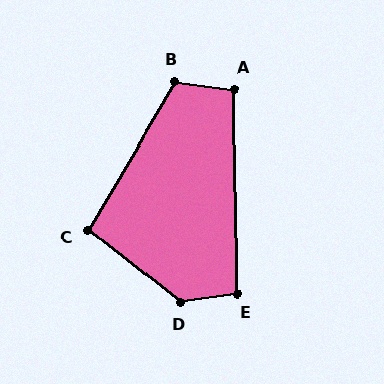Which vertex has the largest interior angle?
D, at approximately 133 degrees.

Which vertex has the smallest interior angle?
C, at approximately 98 degrees.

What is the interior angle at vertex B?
Approximately 114 degrees (obtuse).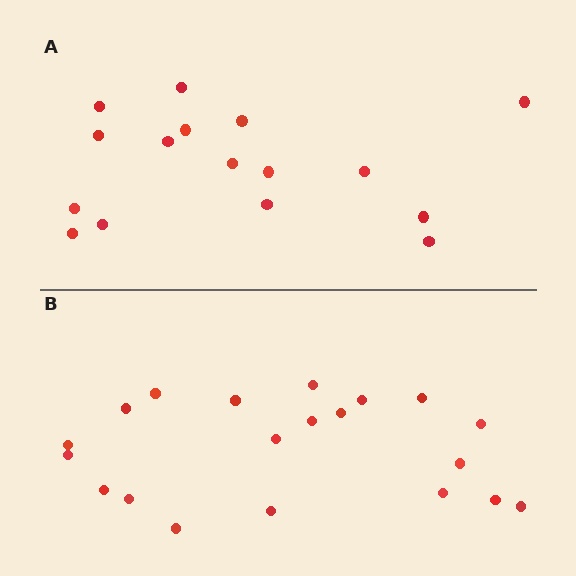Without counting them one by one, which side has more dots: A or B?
Region B (the bottom region) has more dots.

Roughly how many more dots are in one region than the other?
Region B has about 4 more dots than region A.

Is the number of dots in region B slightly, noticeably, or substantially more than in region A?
Region B has noticeably more, but not dramatically so. The ratio is roughly 1.2 to 1.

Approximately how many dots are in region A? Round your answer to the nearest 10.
About 20 dots. (The exact count is 16, which rounds to 20.)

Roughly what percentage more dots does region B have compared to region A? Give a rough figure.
About 25% more.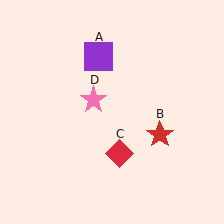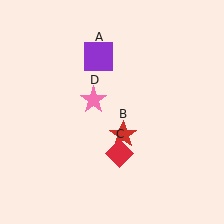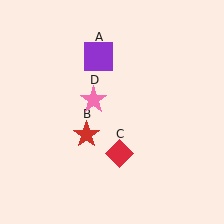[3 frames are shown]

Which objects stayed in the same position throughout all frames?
Purple square (object A) and red diamond (object C) and pink star (object D) remained stationary.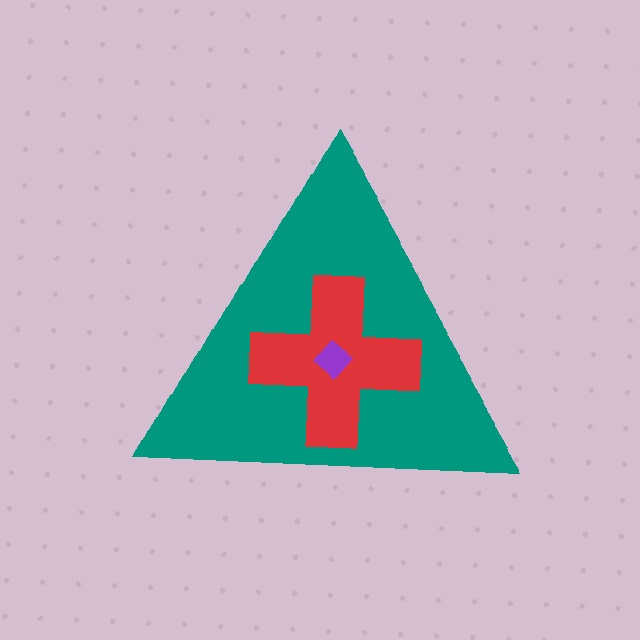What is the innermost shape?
The purple diamond.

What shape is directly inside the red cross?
The purple diamond.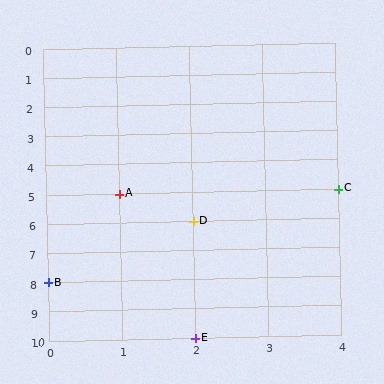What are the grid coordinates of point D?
Point D is at grid coordinates (2, 6).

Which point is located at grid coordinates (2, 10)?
Point E is at (2, 10).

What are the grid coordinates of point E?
Point E is at grid coordinates (2, 10).